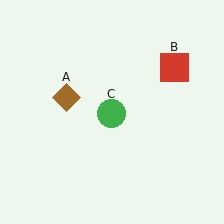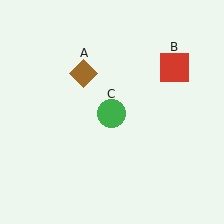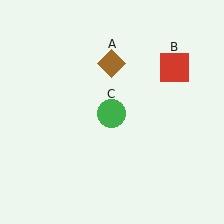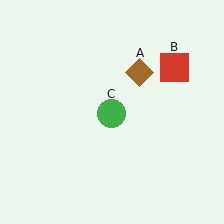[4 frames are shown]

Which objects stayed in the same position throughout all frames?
Red square (object B) and green circle (object C) remained stationary.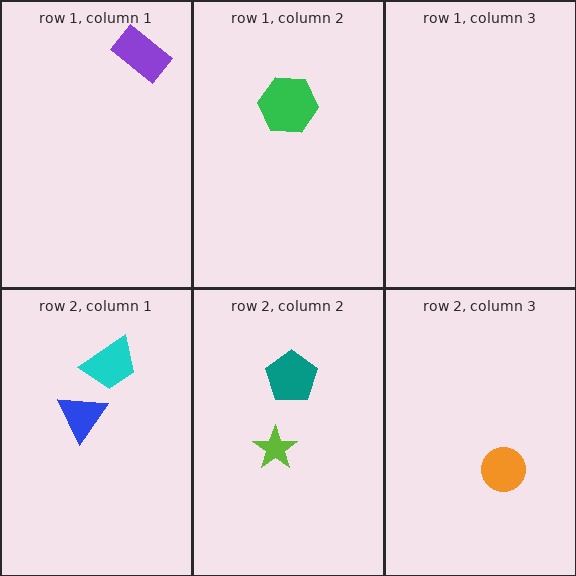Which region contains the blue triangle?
The row 2, column 1 region.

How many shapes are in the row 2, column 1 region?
2.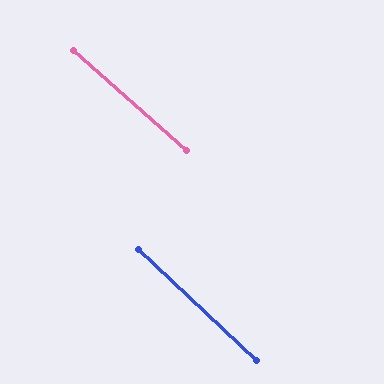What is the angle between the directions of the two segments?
Approximately 2 degrees.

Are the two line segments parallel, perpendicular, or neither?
Parallel — their directions differ by only 1.9°.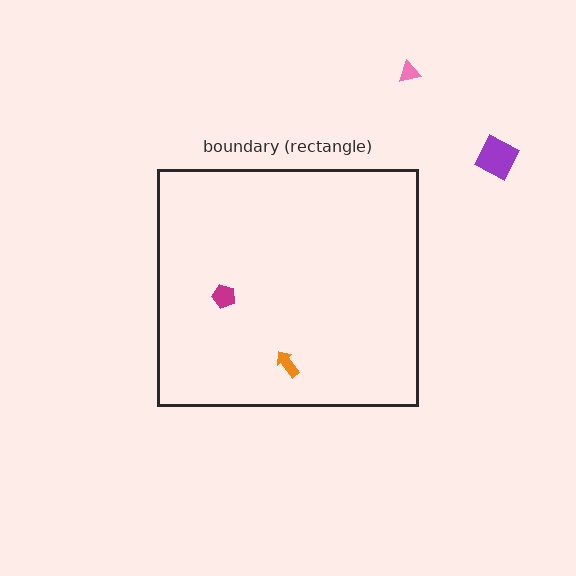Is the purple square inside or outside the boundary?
Outside.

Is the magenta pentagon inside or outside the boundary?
Inside.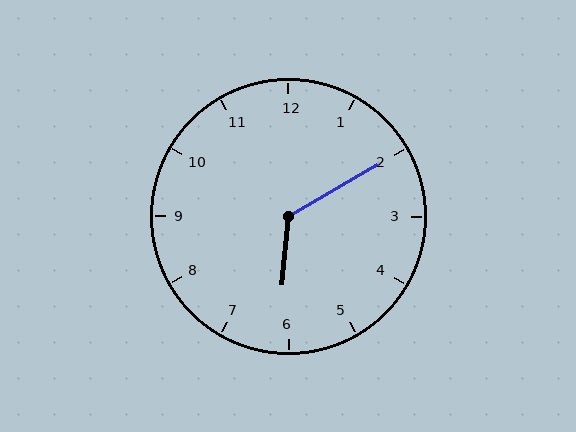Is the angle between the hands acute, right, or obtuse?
It is obtuse.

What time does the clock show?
6:10.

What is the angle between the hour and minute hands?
Approximately 125 degrees.